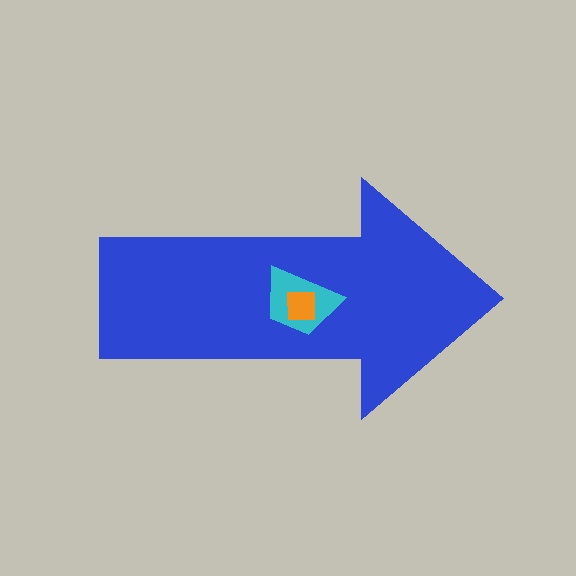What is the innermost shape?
The orange square.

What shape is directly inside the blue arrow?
The cyan trapezoid.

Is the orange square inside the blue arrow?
Yes.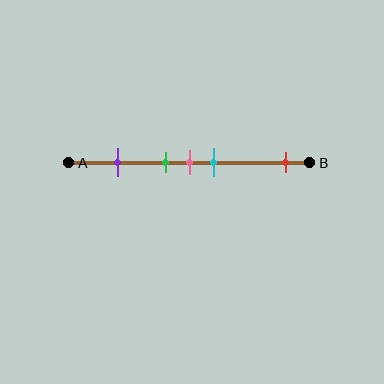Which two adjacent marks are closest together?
The green and pink marks are the closest adjacent pair.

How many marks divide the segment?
There are 5 marks dividing the segment.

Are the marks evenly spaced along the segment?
No, the marks are not evenly spaced.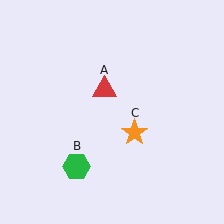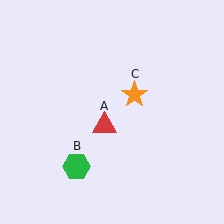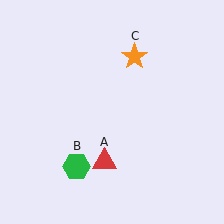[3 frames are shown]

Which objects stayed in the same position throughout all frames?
Green hexagon (object B) remained stationary.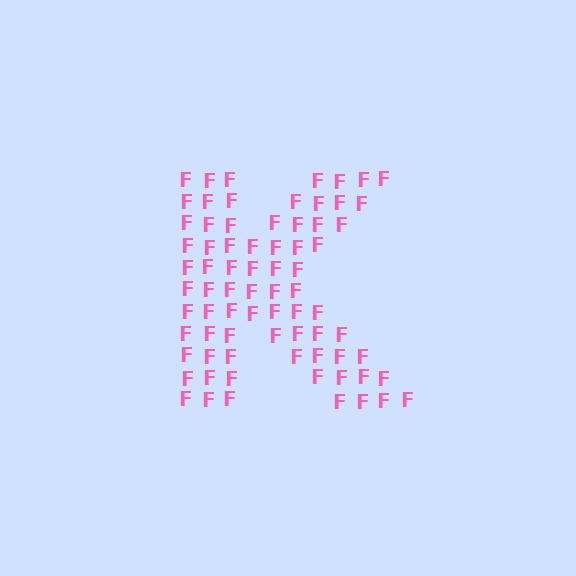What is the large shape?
The large shape is the letter K.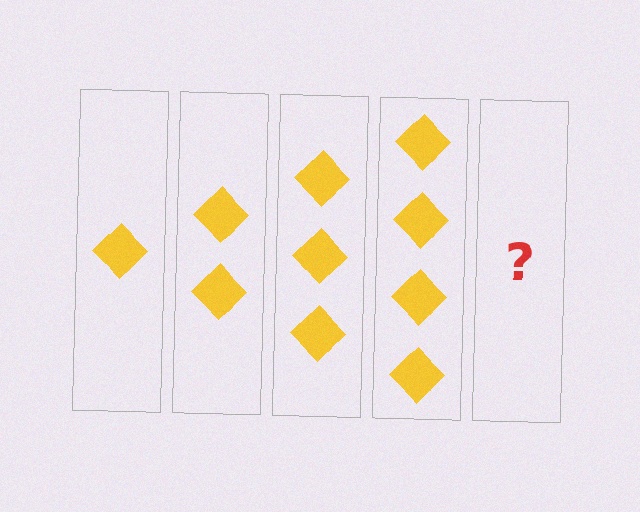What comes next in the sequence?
The next element should be 5 diamonds.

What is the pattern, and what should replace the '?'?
The pattern is that each step adds one more diamond. The '?' should be 5 diamonds.